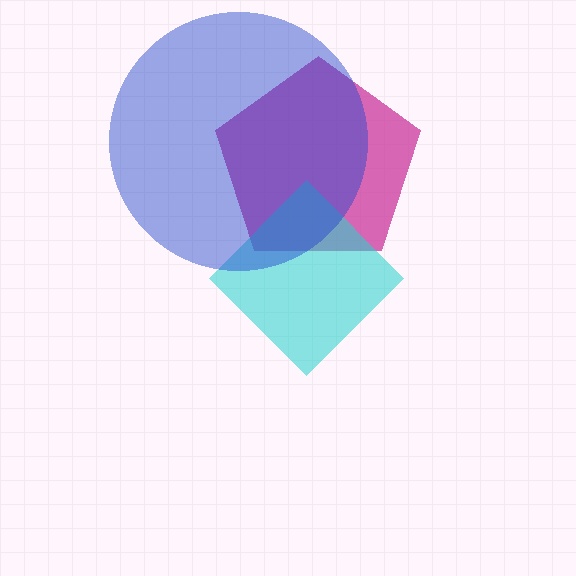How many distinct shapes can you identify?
There are 3 distinct shapes: a magenta pentagon, a cyan diamond, a blue circle.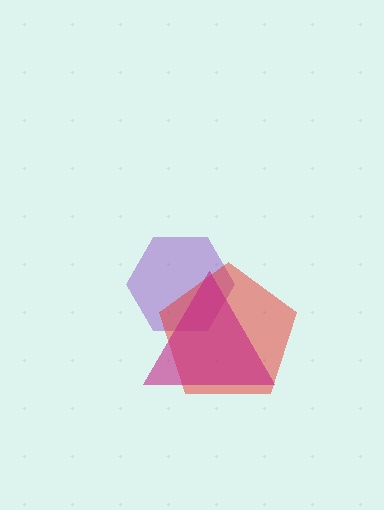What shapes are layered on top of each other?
The layered shapes are: a purple hexagon, a red pentagon, a magenta triangle.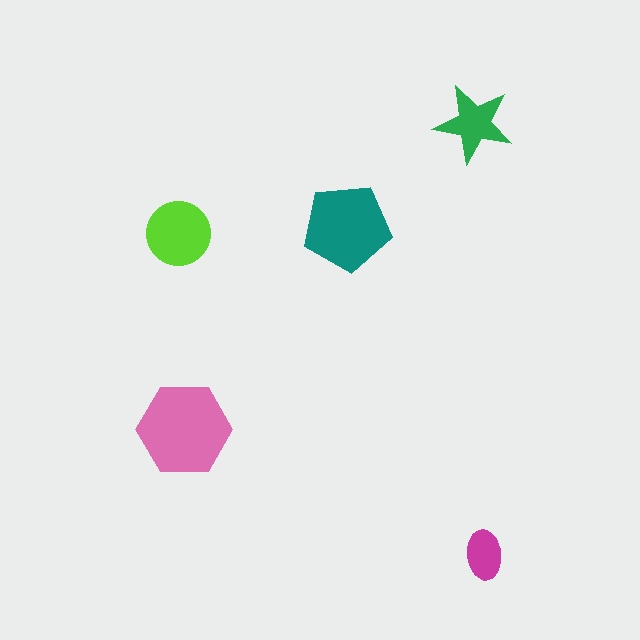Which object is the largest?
The pink hexagon.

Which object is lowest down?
The magenta ellipse is bottommost.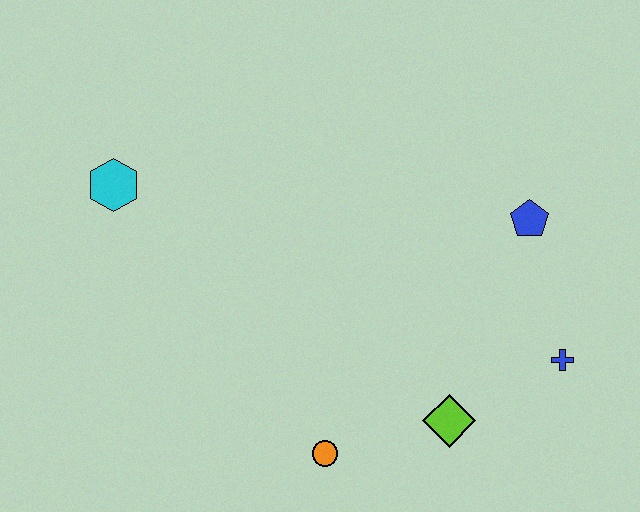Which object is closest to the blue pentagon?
The blue cross is closest to the blue pentagon.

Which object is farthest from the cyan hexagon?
The blue cross is farthest from the cyan hexagon.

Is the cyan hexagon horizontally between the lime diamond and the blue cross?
No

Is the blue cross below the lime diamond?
No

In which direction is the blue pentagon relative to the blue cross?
The blue pentagon is above the blue cross.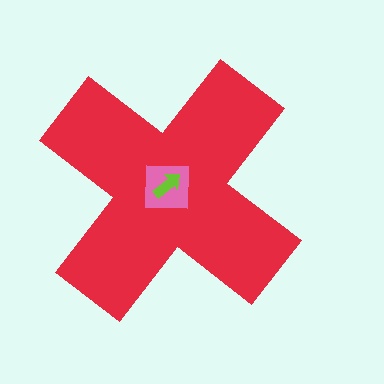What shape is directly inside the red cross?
The pink square.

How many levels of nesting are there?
3.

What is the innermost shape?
The lime arrow.